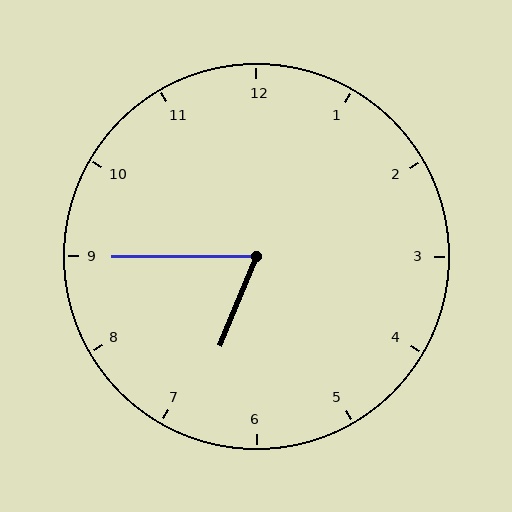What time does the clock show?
6:45.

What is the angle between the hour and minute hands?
Approximately 68 degrees.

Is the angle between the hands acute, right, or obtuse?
It is acute.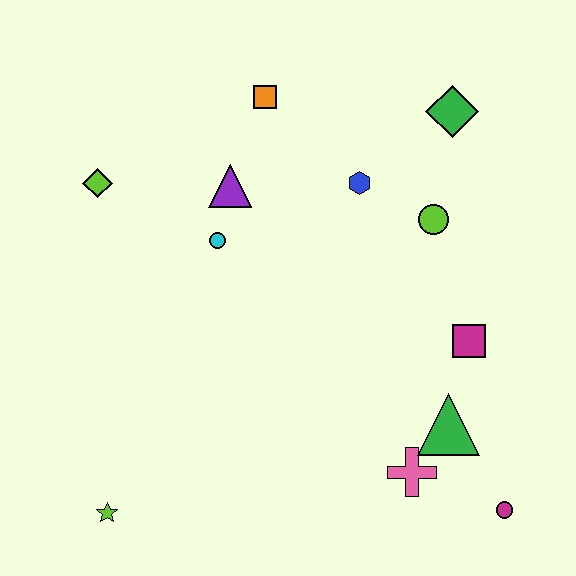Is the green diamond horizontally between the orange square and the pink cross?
No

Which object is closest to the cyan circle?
The purple triangle is closest to the cyan circle.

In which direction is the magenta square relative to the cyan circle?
The magenta square is to the right of the cyan circle.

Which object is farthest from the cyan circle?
The magenta circle is farthest from the cyan circle.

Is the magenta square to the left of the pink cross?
No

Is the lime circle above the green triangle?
Yes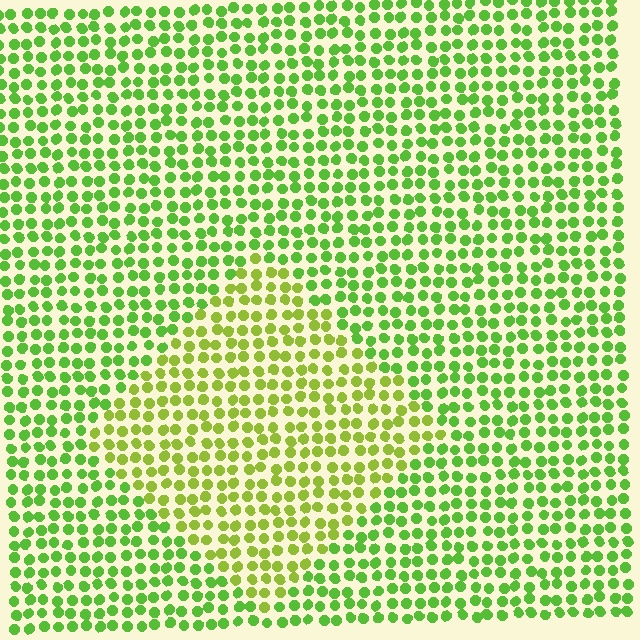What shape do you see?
I see a diamond.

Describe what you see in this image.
The image is filled with small lime elements in a uniform arrangement. A diamond-shaped region is visible where the elements are tinted to a slightly different hue, forming a subtle color boundary.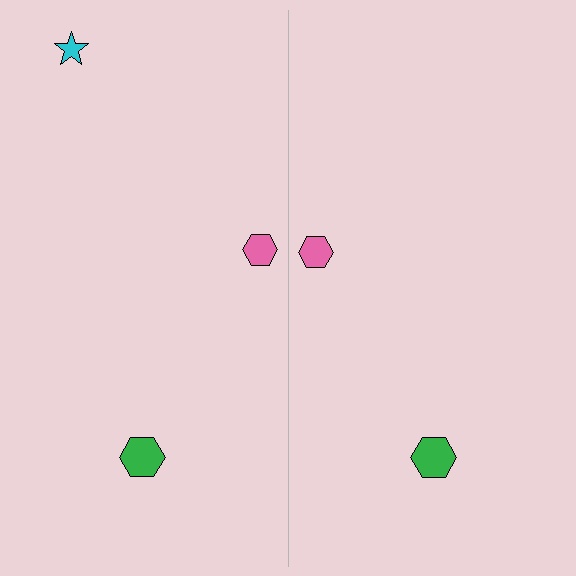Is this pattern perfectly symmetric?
No, the pattern is not perfectly symmetric. A cyan star is missing from the right side.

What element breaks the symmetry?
A cyan star is missing from the right side.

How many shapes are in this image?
There are 5 shapes in this image.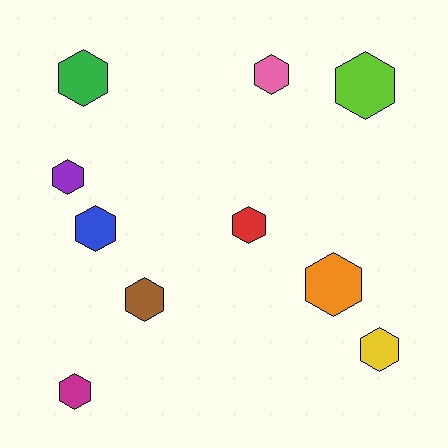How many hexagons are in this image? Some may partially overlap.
There are 10 hexagons.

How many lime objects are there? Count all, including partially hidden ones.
There is 1 lime object.